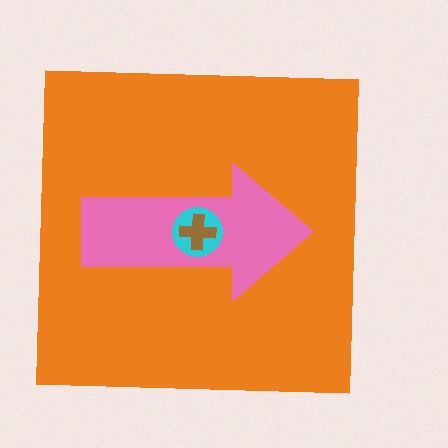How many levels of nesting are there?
4.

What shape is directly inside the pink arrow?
The cyan circle.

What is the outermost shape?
The orange square.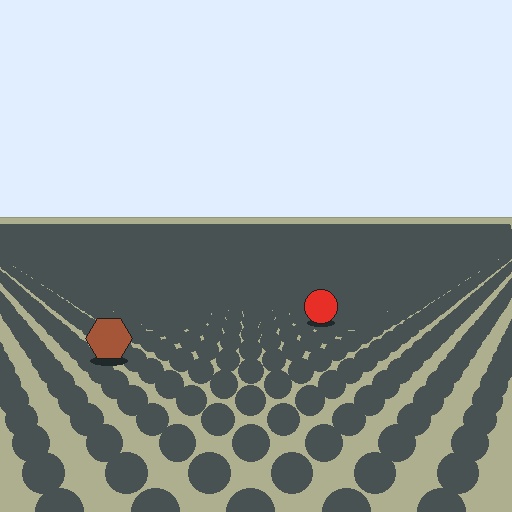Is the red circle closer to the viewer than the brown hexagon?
No. The brown hexagon is closer — you can tell from the texture gradient: the ground texture is coarser near it.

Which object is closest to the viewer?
The brown hexagon is closest. The texture marks near it are larger and more spread out.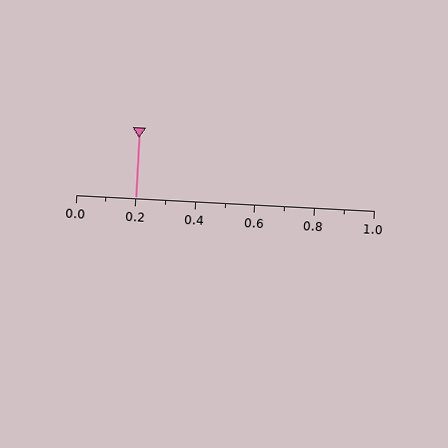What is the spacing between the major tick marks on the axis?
The major ticks are spaced 0.2 apart.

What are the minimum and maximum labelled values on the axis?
The axis runs from 0.0 to 1.0.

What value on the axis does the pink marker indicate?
The marker indicates approximately 0.2.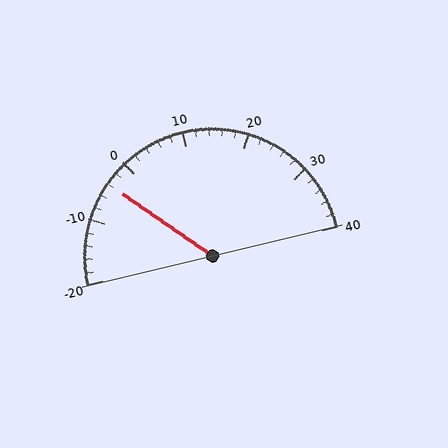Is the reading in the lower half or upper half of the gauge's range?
The reading is in the lower half of the range (-20 to 40).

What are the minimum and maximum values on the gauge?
The gauge ranges from -20 to 40.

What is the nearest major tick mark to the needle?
The nearest major tick mark is 0.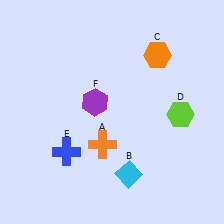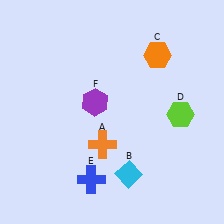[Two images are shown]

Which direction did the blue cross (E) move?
The blue cross (E) moved down.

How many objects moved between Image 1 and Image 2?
1 object moved between the two images.